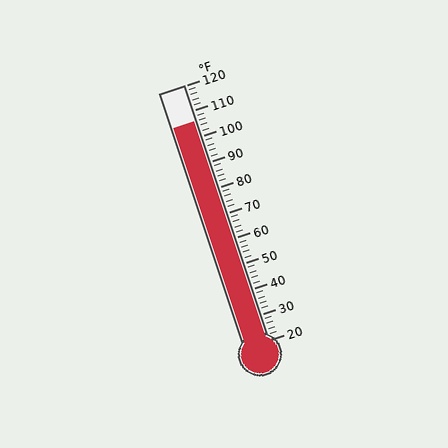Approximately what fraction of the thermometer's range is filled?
The thermometer is filled to approximately 85% of its range.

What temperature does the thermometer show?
The thermometer shows approximately 106°F.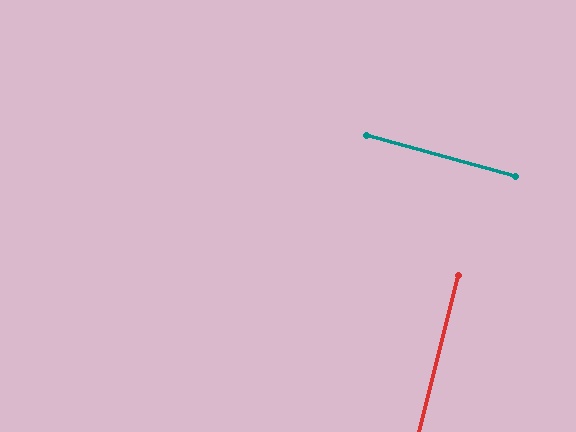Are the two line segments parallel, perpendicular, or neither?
Perpendicular — they meet at approximately 89°.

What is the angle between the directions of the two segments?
Approximately 89 degrees.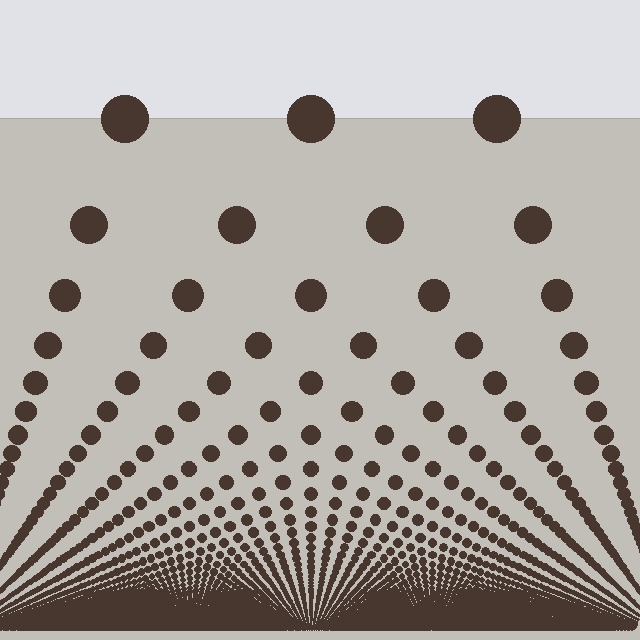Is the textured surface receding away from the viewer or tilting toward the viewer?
The surface appears to tilt toward the viewer. Texture elements get larger and sparser toward the top.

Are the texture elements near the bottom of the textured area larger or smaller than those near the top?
Smaller. The gradient is inverted — elements near the bottom are smaller and denser.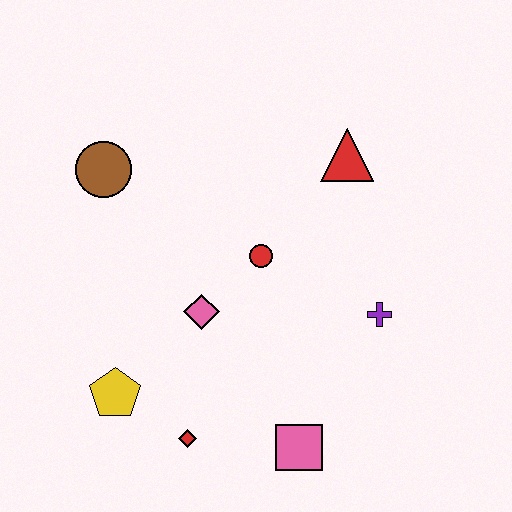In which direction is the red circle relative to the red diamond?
The red circle is above the red diamond.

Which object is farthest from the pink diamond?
The red triangle is farthest from the pink diamond.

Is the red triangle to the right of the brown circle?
Yes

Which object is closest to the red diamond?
The yellow pentagon is closest to the red diamond.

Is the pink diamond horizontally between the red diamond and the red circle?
Yes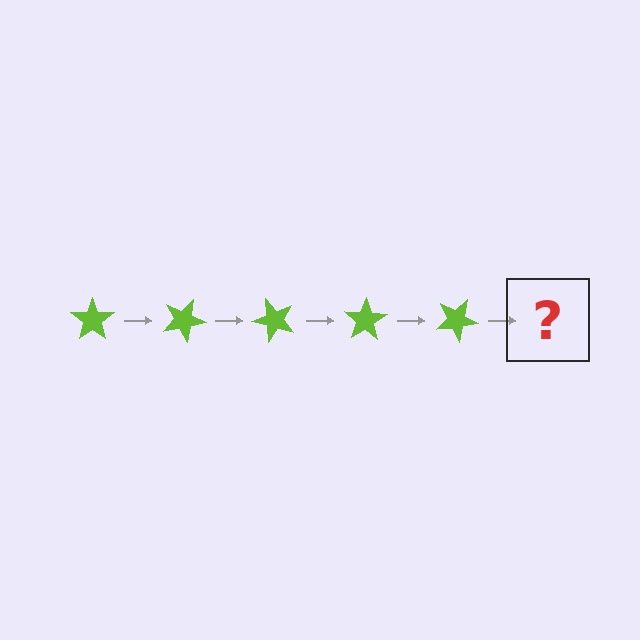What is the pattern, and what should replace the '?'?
The pattern is that the star rotates 25 degrees each step. The '?' should be a lime star rotated 125 degrees.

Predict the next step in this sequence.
The next step is a lime star rotated 125 degrees.